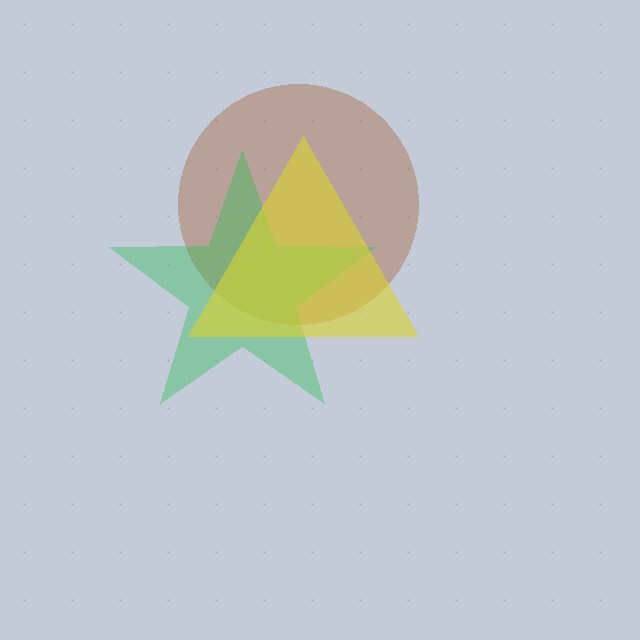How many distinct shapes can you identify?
There are 3 distinct shapes: a brown circle, a green star, a yellow triangle.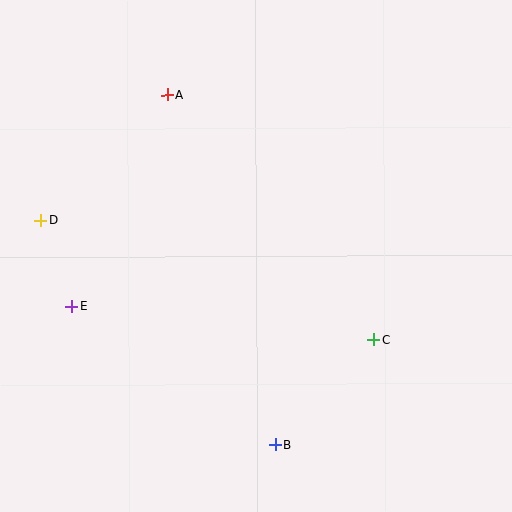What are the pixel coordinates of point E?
Point E is at (72, 307).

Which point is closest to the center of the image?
Point C at (374, 340) is closest to the center.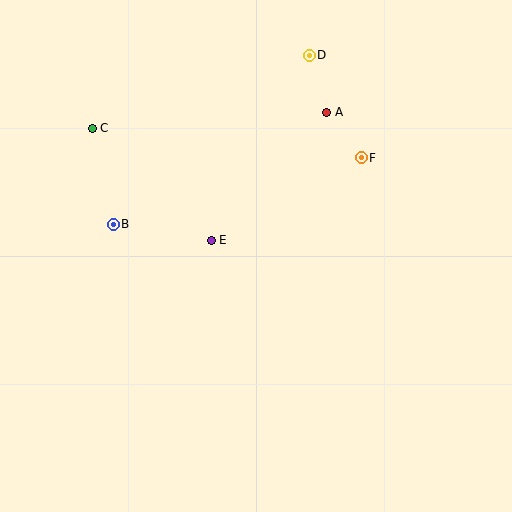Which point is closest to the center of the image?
Point E at (211, 240) is closest to the center.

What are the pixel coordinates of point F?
Point F is at (361, 158).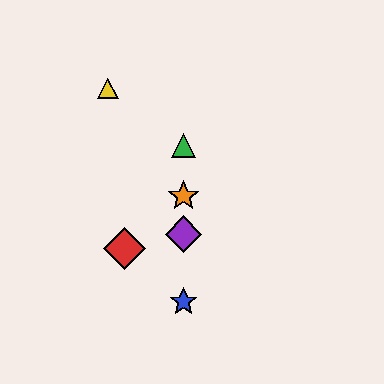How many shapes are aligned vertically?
4 shapes (the blue star, the green triangle, the purple diamond, the orange star) are aligned vertically.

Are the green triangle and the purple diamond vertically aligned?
Yes, both are at x≈183.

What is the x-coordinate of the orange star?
The orange star is at x≈183.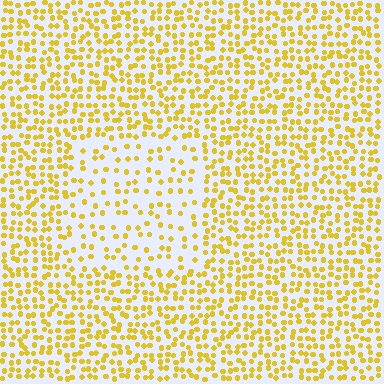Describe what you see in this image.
The image contains small yellow elements arranged at two different densities. A rectangle-shaped region is visible where the elements are less densely packed than the surrounding area.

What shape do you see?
I see a rectangle.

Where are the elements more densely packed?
The elements are more densely packed outside the rectangle boundary.